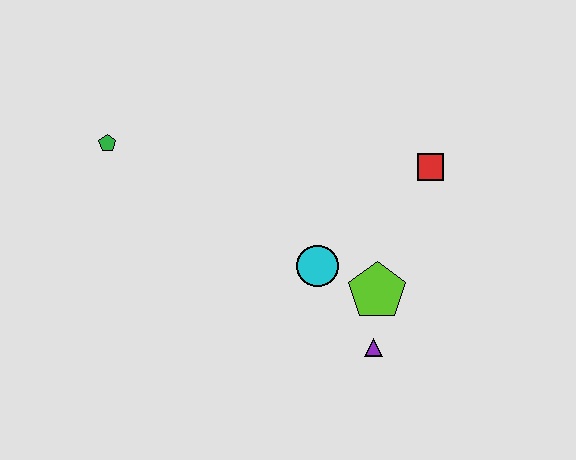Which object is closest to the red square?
The lime pentagon is closest to the red square.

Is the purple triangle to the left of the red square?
Yes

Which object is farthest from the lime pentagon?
The green pentagon is farthest from the lime pentagon.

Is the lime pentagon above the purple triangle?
Yes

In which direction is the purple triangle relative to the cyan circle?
The purple triangle is below the cyan circle.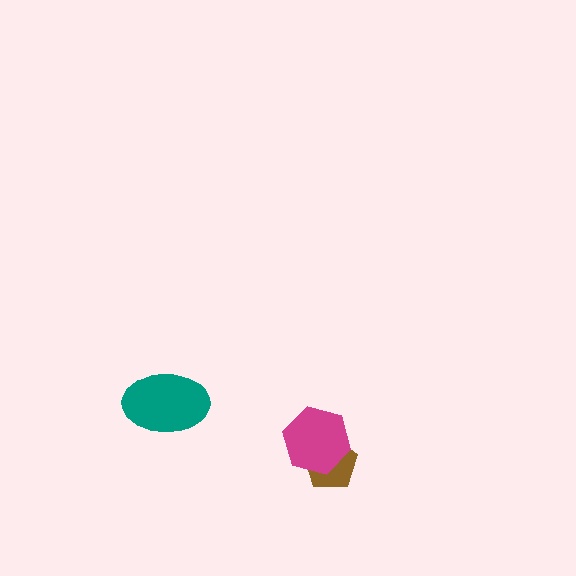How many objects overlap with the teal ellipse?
0 objects overlap with the teal ellipse.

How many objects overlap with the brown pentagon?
1 object overlaps with the brown pentagon.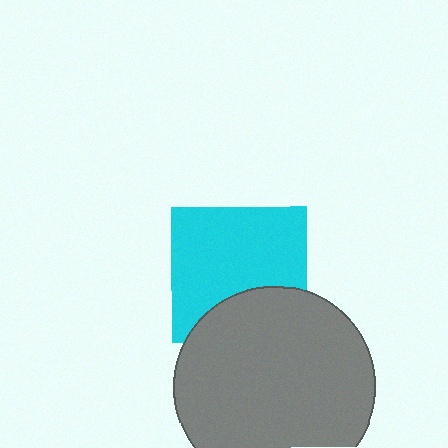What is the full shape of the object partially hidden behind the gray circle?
The partially hidden object is a cyan square.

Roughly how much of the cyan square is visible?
Most of it is visible (roughly 69%).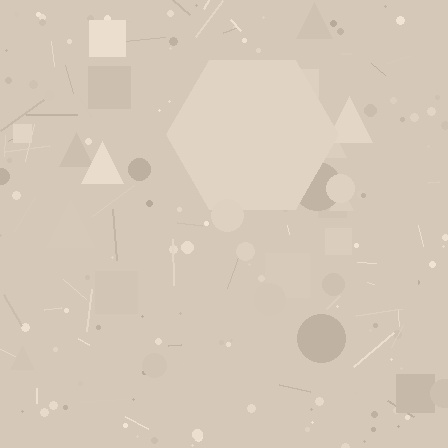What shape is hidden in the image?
A hexagon is hidden in the image.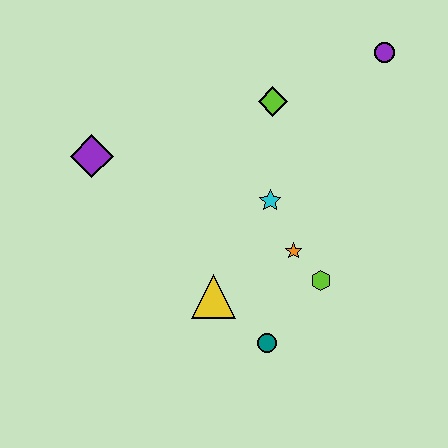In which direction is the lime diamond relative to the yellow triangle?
The lime diamond is above the yellow triangle.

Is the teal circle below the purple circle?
Yes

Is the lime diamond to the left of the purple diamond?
No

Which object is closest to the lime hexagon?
The orange star is closest to the lime hexagon.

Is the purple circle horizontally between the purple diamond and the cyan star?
No